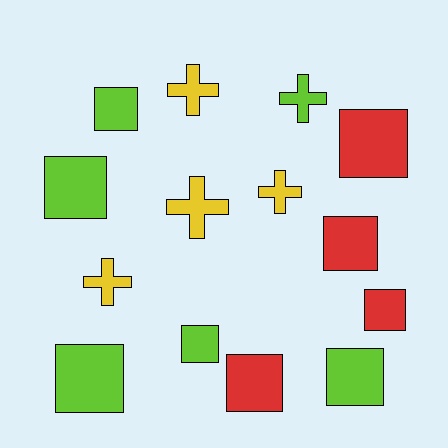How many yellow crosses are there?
There are 4 yellow crosses.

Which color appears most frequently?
Lime, with 6 objects.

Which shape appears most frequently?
Square, with 9 objects.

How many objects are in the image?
There are 14 objects.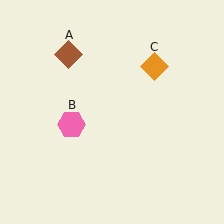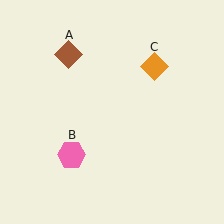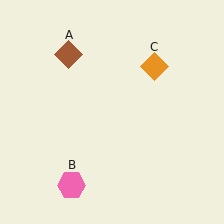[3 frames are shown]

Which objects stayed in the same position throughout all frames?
Brown diamond (object A) and orange diamond (object C) remained stationary.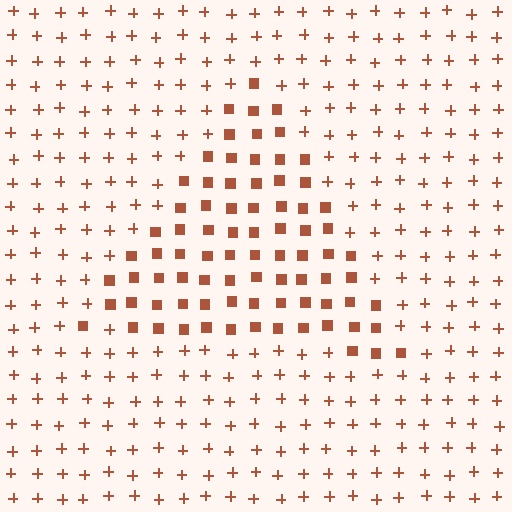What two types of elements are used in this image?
The image uses squares inside the triangle region and plus signs outside it.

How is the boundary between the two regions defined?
The boundary is defined by a change in element shape: squares inside vs. plus signs outside. All elements share the same color and spacing.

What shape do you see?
I see a triangle.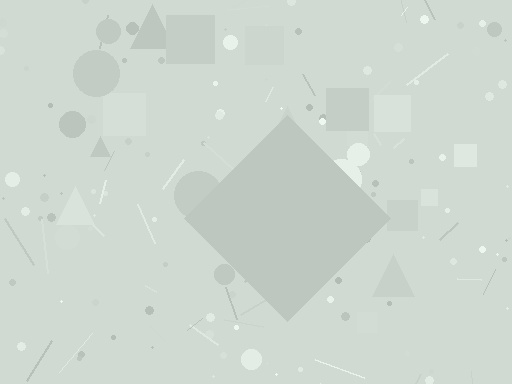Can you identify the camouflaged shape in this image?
The camouflaged shape is a diamond.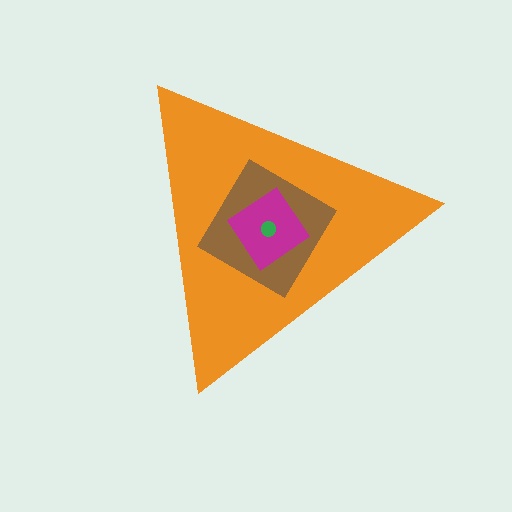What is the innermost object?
The green circle.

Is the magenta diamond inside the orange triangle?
Yes.